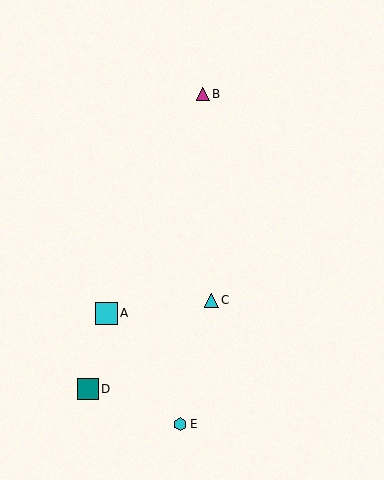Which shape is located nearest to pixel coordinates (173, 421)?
The cyan hexagon (labeled E) at (180, 424) is nearest to that location.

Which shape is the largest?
The cyan square (labeled A) is the largest.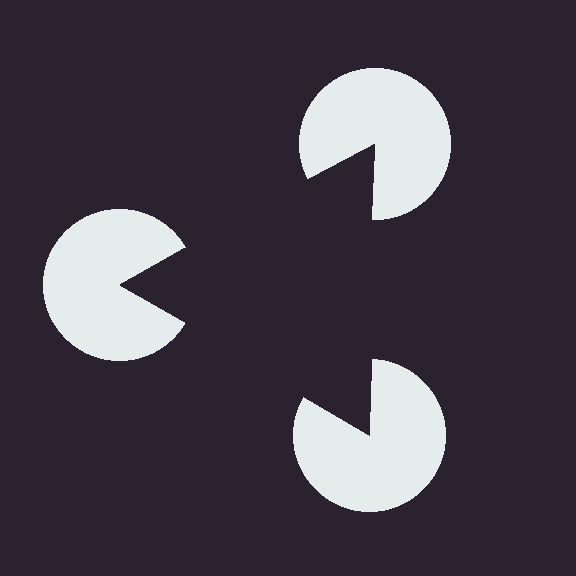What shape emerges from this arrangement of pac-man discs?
An illusory triangle — its edges are inferred from the aligned wedge cuts in the pac-man discs, not physically drawn.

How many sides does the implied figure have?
3 sides.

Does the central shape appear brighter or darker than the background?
It typically appears slightly darker than the background, even though no actual brightness change is drawn.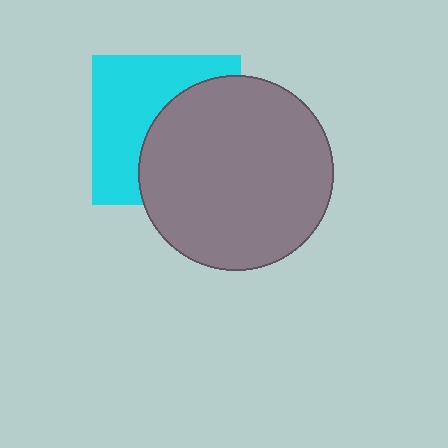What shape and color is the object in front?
The object in front is a gray circle.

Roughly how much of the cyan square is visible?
About half of it is visible (roughly 49%).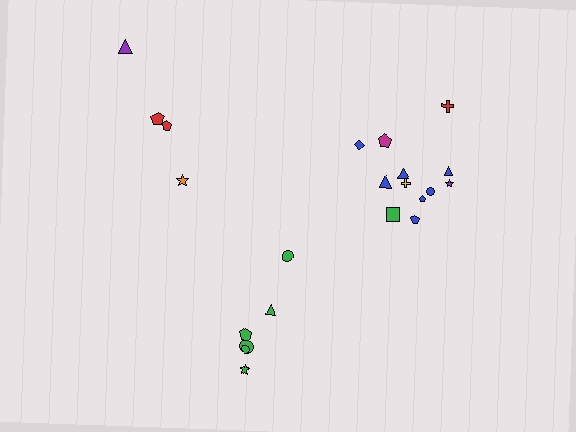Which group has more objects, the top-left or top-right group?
The top-right group.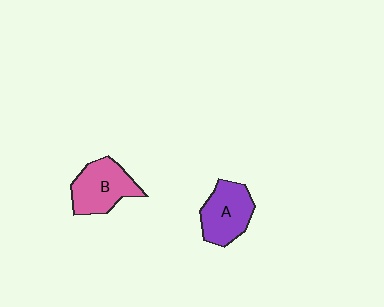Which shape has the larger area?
Shape B (pink).